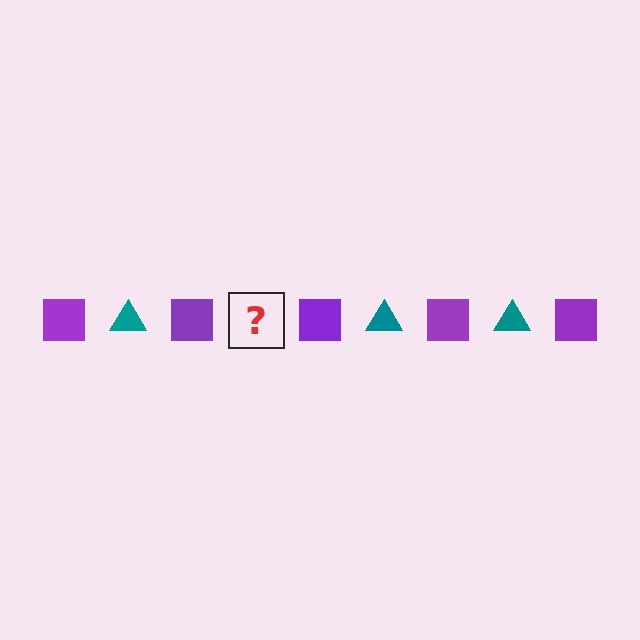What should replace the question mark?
The question mark should be replaced with a teal triangle.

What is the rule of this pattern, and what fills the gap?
The rule is that the pattern alternates between purple square and teal triangle. The gap should be filled with a teal triangle.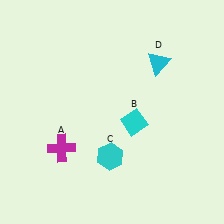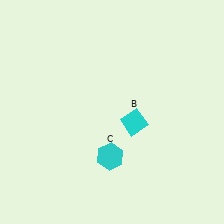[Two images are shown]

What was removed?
The cyan triangle (D), the magenta cross (A) were removed in Image 2.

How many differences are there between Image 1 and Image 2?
There are 2 differences between the two images.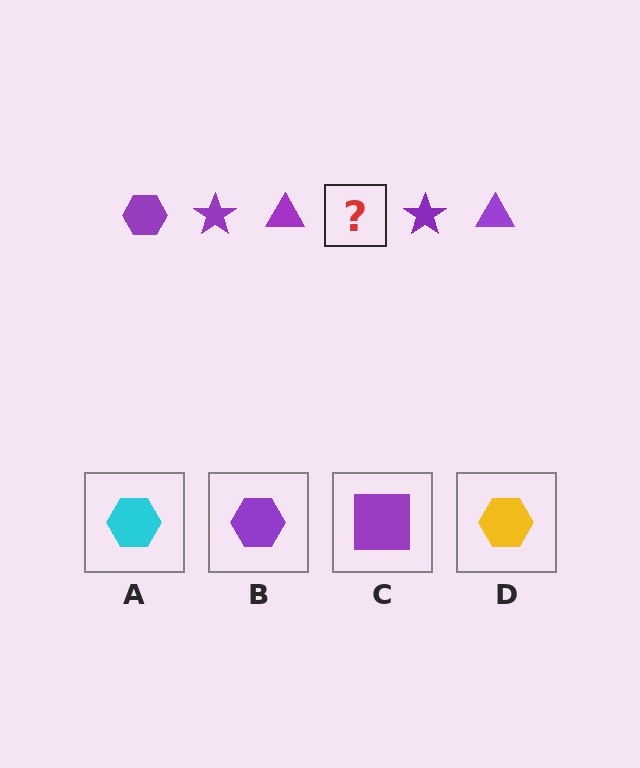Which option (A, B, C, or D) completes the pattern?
B.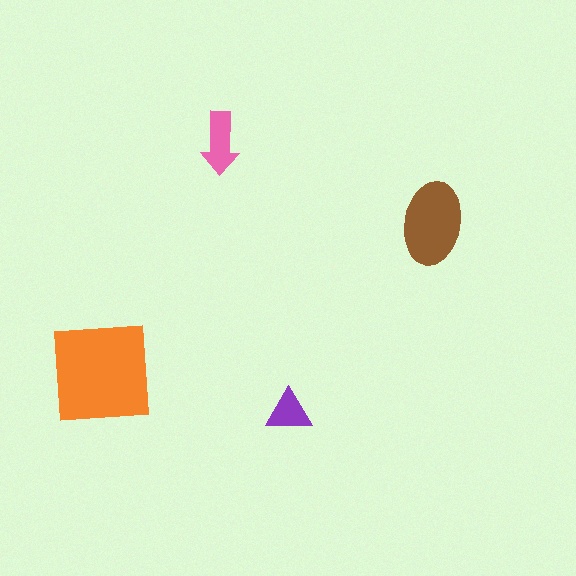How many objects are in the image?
There are 4 objects in the image.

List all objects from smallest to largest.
The purple triangle, the pink arrow, the brown ellipse, the orange square.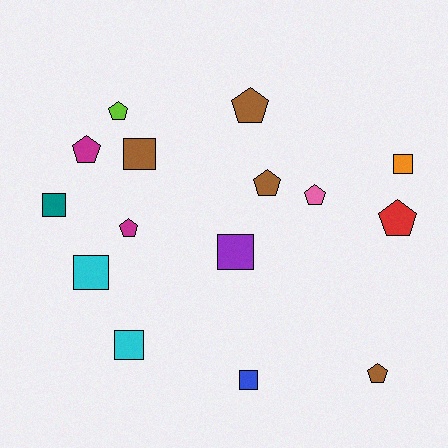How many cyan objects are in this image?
There are 2 cyan objects.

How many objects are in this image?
There are 15 objects.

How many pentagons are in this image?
There are 8 pentagons.